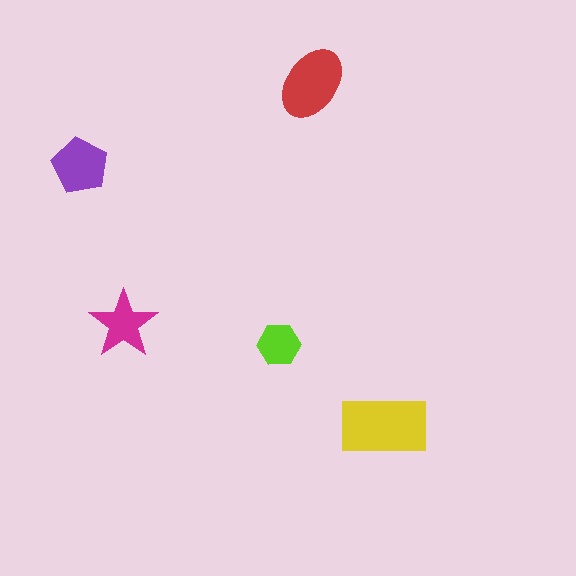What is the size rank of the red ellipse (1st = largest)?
2nd.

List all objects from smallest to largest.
The lime hexagon, the magenta star, the purple pentagon, the red ellipse, the yellow rectangle.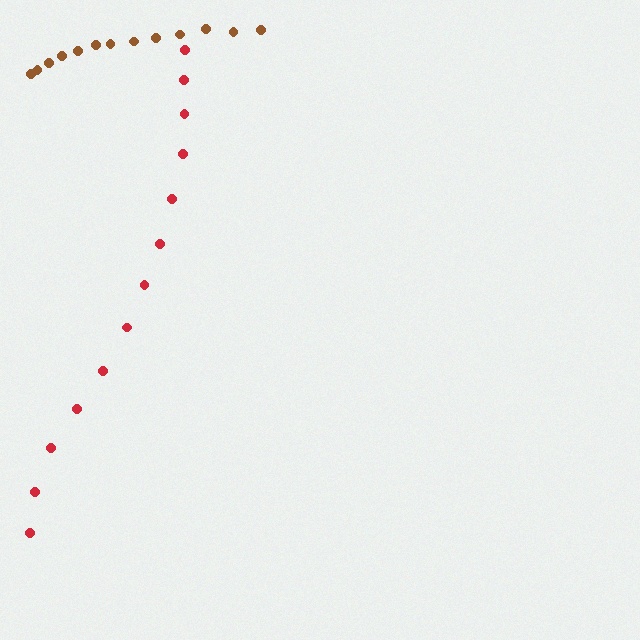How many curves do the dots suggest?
There are 2 distinct paths.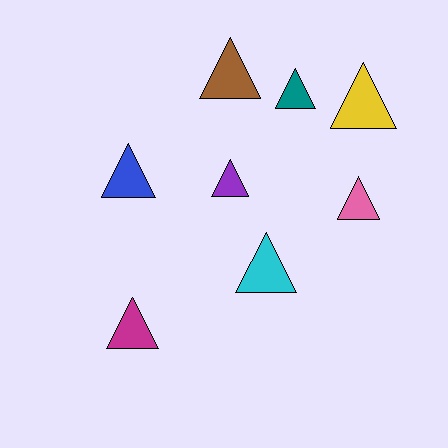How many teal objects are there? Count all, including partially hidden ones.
There is 1 teal object.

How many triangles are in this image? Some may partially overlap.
There are 8 triangles.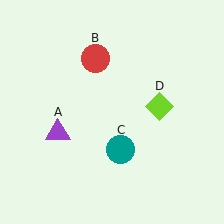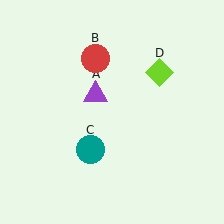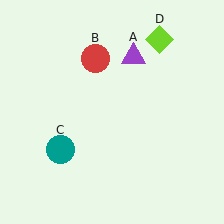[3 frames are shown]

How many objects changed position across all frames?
3 objects changed position: purple triangle (object A), teal circle (object C), lime diamond (object D).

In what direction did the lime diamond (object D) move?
The lime diamond (object D) moved up.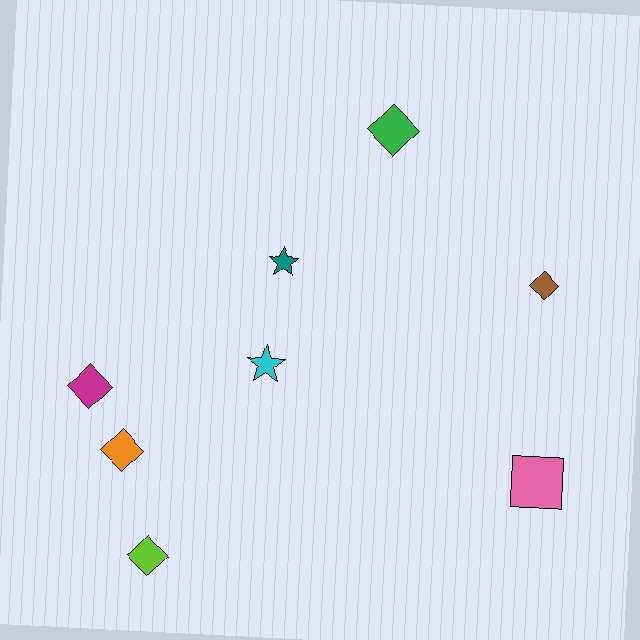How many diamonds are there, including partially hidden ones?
There are 5 diamonds.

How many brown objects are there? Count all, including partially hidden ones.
There is 1 brown object.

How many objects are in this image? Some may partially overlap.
There are 8 objects.